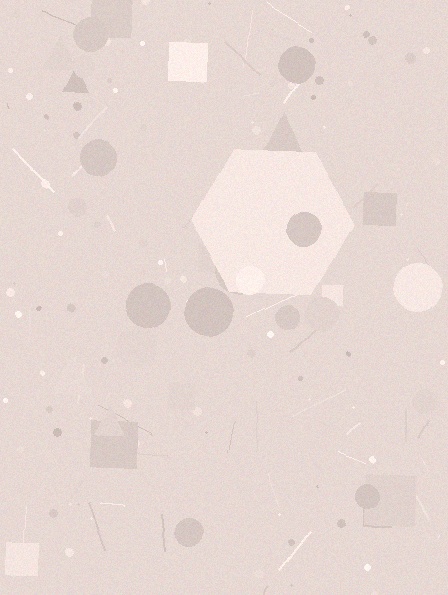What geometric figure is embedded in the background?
A hexagon is embedded in the background.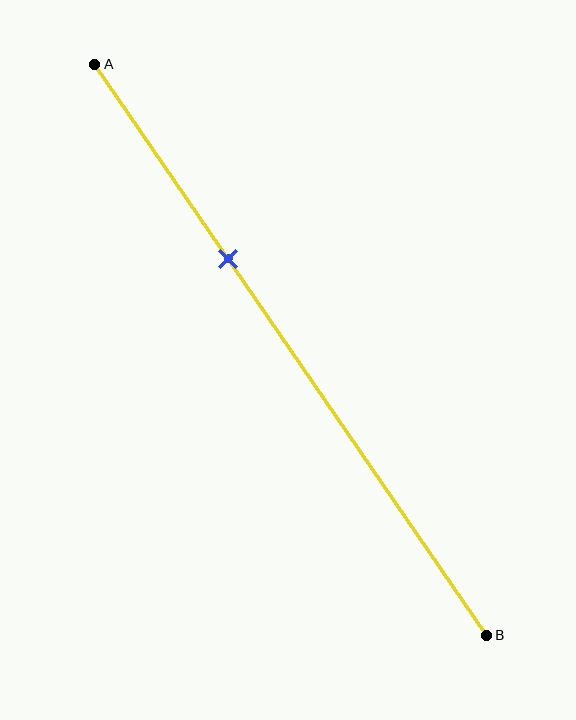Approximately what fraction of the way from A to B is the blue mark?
The blue mark is approximately 35% of the way from A to B.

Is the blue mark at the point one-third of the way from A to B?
Yes, the mark is approximately at the one-third point.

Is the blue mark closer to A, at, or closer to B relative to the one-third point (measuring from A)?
The blue mark is approximately at the one-third point of segment AB.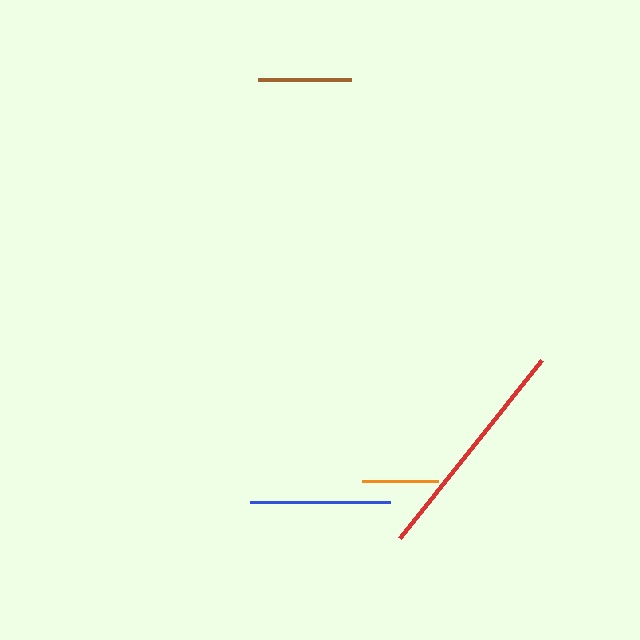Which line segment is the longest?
The red line is the longest at approximately 227 pixels.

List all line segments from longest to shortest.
From longest to shortest: red, blue, brown, orange.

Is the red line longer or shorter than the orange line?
The red line is longer than the orange line.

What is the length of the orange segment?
The orange segment is approximately 76 pixels long.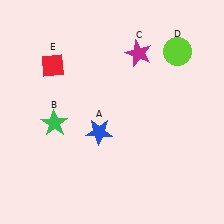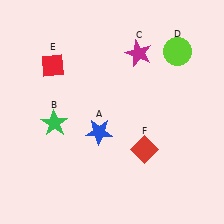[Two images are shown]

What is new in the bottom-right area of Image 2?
A red diamond (F) was added in the bottom-right area of Image 2.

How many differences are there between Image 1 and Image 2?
There is 1 difference between the two images.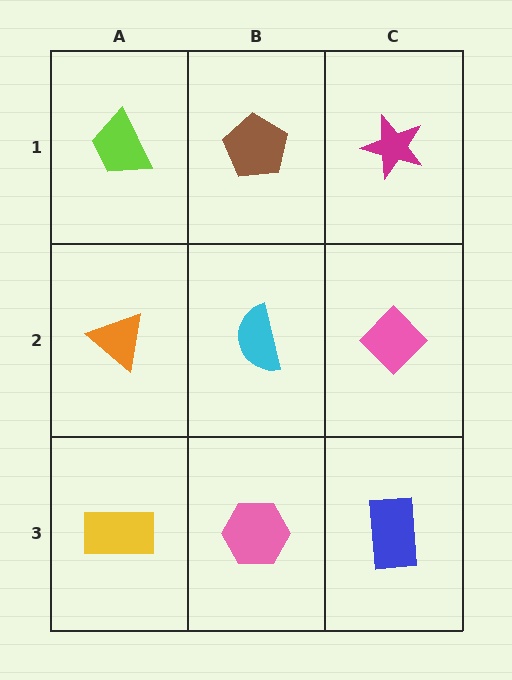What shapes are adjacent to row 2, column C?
A magenta star (row 1, column C), a blue rectangle (row 3, column C), a cyan semicircle (row 2, column B).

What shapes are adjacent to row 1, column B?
A cyan semicircle (row 2, column B), a lime trapezoid (row 1, column A), a magenta star (row 1, column C).